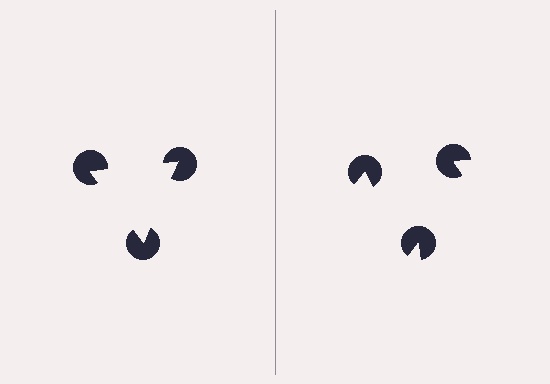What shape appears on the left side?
An illusory triangle.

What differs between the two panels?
The pac-man discs are positioned identically on both sides; only the wedge orientations differ. On the left they align to a triangle; on the right they are misaligned.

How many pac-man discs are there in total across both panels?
6 — 3 on each side.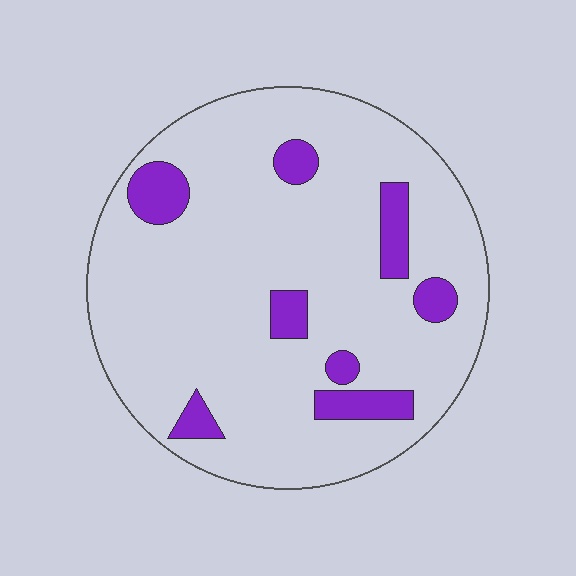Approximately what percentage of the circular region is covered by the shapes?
Approximately 15%.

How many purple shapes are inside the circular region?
8.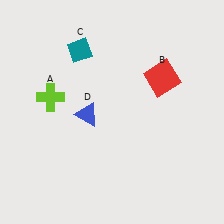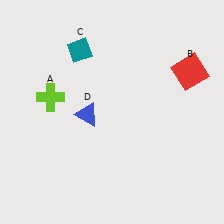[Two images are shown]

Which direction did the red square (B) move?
The red square (B) moved right.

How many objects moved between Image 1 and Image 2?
1 object moved between the two images.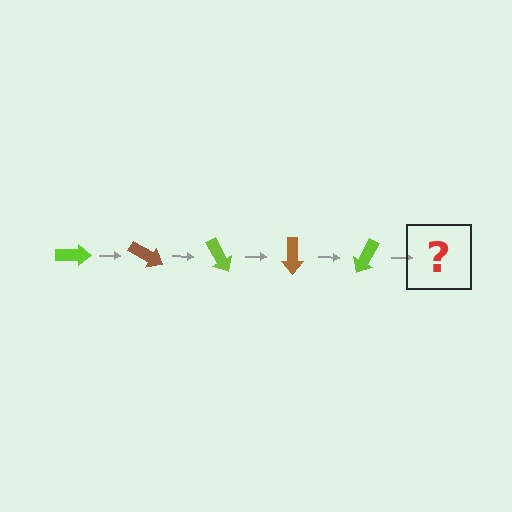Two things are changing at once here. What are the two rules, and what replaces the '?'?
The two rules are that it rotates 30 degrees each step and the color cycles through lime and brown. The '?' should be a brown arrow, rotated 150 degrees from the start.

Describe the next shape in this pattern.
It should be a brown arrow, rotated 150 degrees from the start.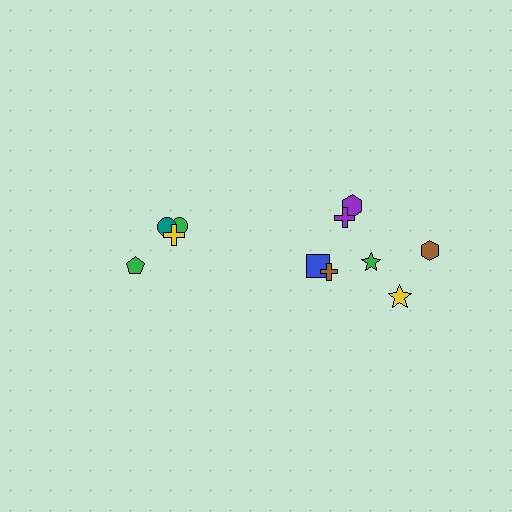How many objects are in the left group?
There are 4 objects.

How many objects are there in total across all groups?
There are 11 objects.